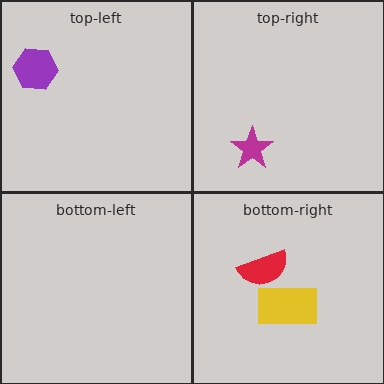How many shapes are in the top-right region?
1.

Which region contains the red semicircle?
The bottom-right region.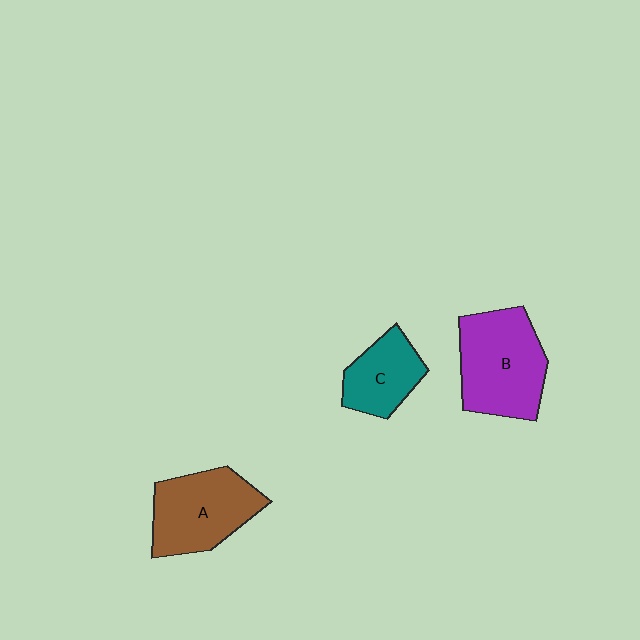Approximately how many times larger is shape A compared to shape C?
Approximately 1.5 times.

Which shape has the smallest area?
Shape C (teal).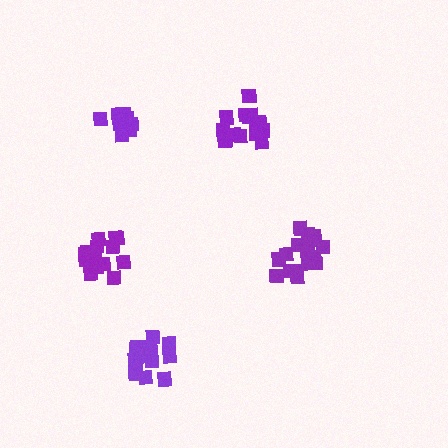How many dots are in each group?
Group 1: 15 dots, Group 2: 15 dots, Group 3: 20 dots, Group 4: 15 dots, Group 5: 16 dots (81 total).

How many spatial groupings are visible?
There are 5 spatial groupings.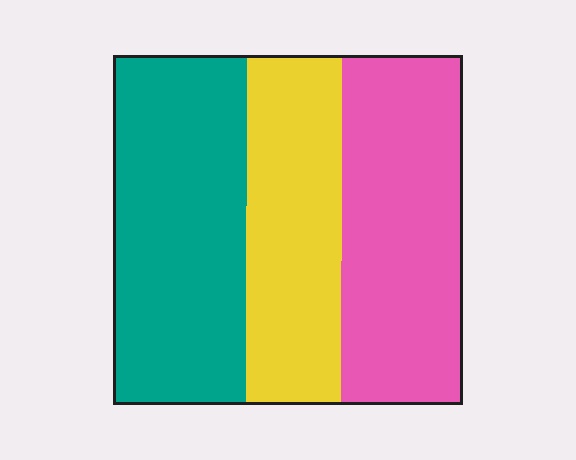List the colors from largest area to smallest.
From largest to smallest: teal, pink, yellow.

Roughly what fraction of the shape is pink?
Pink covers about 35% of the shape.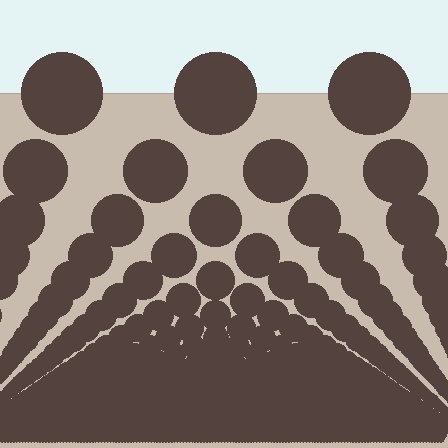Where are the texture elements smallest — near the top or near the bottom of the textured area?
Near the bottom.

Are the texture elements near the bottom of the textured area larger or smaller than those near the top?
Smaller. The gradient is inverted — elements near the bottom are smaller and denser.